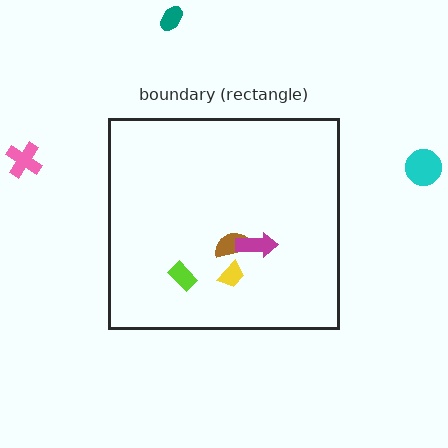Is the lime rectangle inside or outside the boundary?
Inside.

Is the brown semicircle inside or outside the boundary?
Inside.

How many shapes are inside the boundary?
4 inside, 3 outside.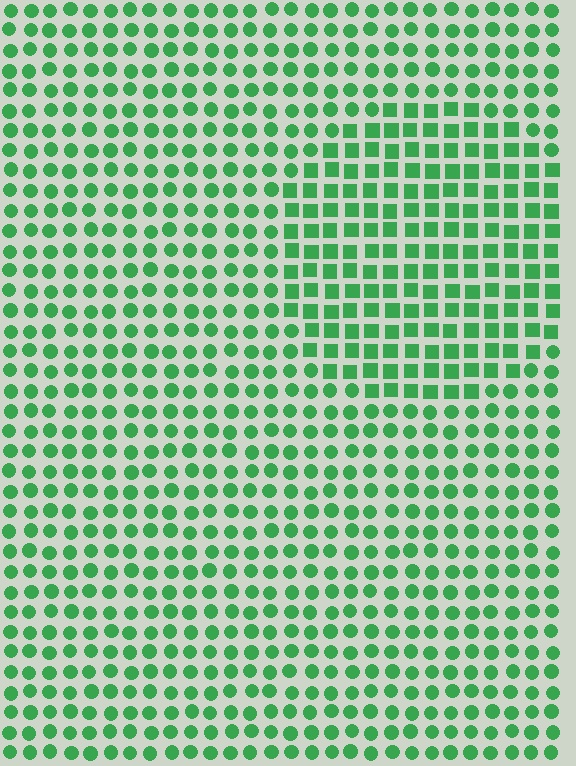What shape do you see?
I see a circle.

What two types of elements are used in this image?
The image uses squares inside the circle region and circles outside it.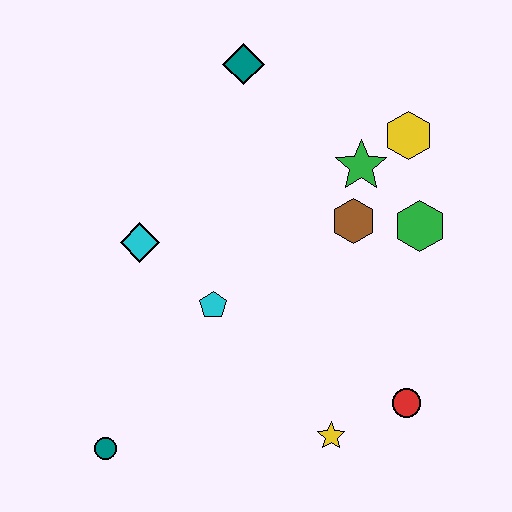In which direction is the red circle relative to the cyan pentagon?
The red circle is to the right of the cyan pentagon.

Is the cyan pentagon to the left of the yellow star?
Yes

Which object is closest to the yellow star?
The red circle is closest to the yellow star.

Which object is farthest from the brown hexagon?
The teal circle is farthest from the brown hexagon.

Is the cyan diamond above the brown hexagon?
No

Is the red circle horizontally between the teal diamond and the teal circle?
No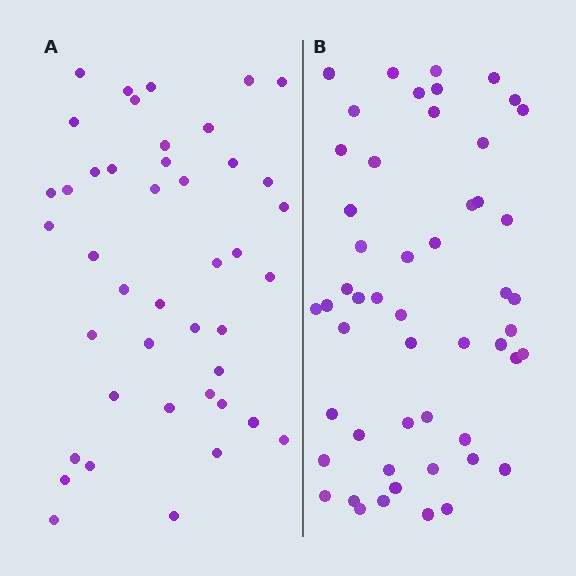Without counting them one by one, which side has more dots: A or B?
Region B (the right region) has more dots.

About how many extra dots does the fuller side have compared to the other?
Region B has roughly 8 or so more dots than region A.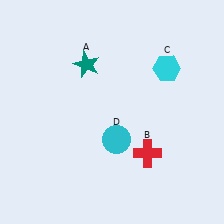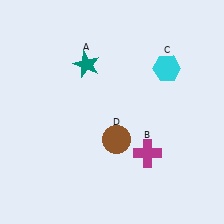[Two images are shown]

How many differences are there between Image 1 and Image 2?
There are 2 differences between the two images.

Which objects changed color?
B changed from red to magenta. D changed from cyan to brown.